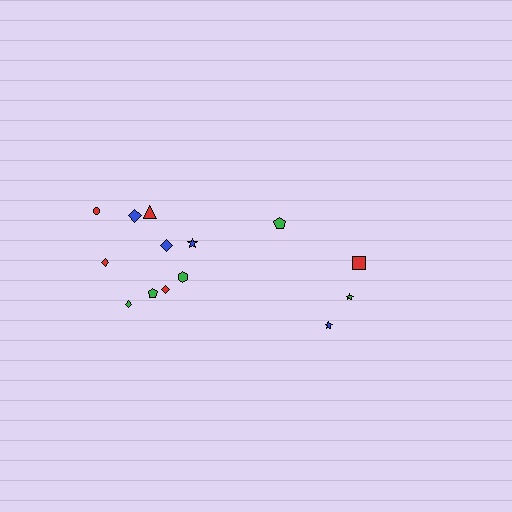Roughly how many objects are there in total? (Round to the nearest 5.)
Roughly 15 objects in total.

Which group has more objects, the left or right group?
The left group.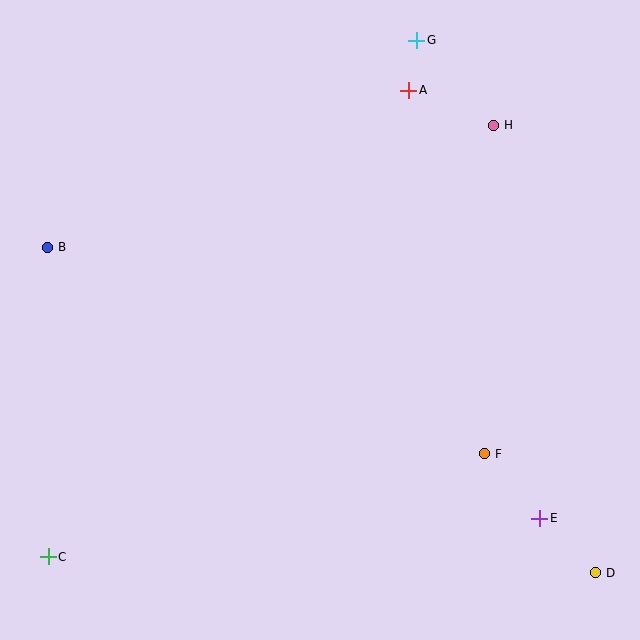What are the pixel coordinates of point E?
Point E is at (540, 518).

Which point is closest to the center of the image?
Point F at (485, 454) is closest to the center.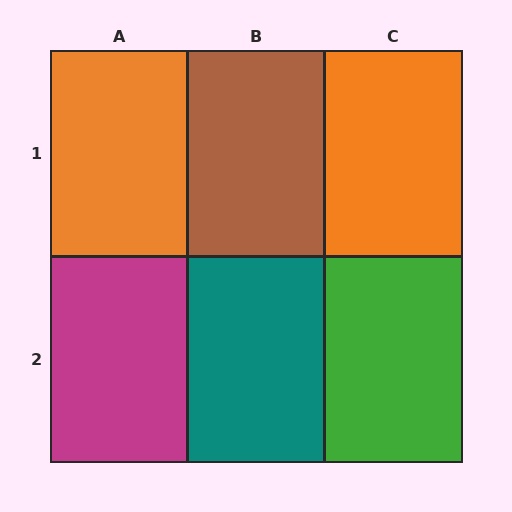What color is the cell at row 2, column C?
Green.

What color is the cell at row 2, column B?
Teal.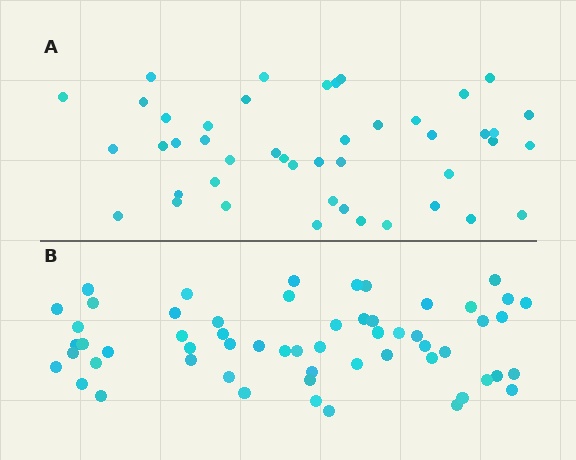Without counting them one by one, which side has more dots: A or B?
Region B (the bottom region) has more dots.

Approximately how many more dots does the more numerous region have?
Region B has approximately 15 more dots than region A.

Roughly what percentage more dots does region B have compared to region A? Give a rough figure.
About 30% more.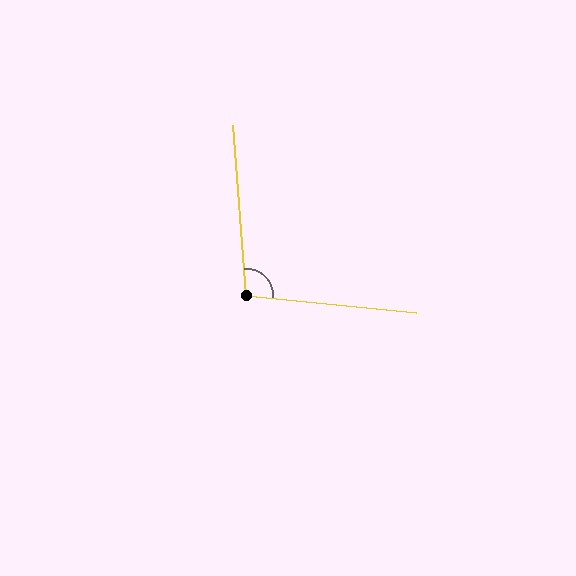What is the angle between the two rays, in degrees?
Approximately 100 degrees.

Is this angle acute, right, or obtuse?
It is obtuse.